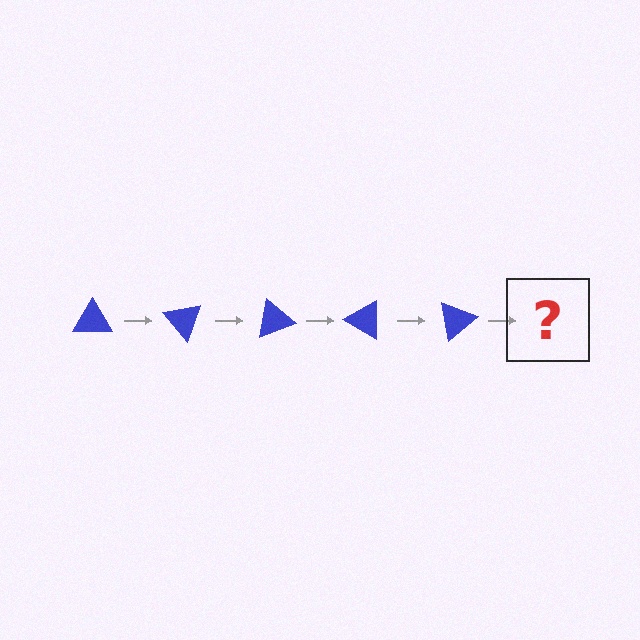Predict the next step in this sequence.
The next step is a blue triangle rotated 250 degrees.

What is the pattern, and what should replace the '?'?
The pattern is that the triangle rotates 50 degrees each step. The '?' should be a blue triangle rotated 250 degrees.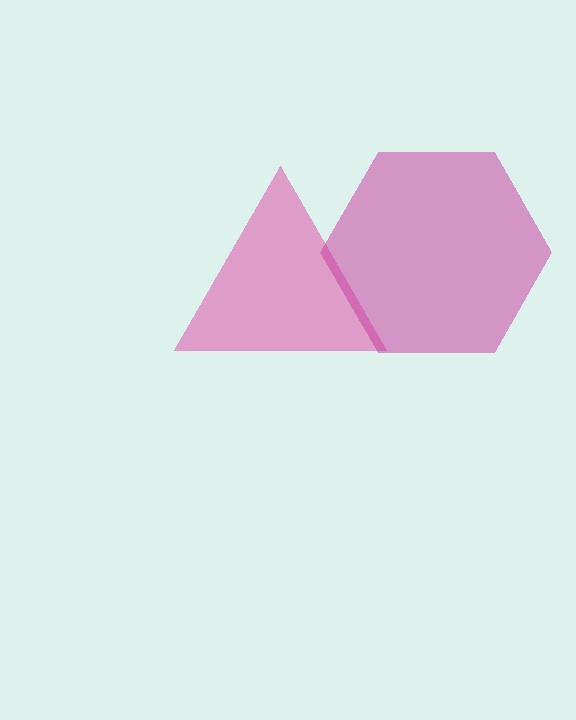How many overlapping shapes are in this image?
There are 2 overlapping shapes in the image.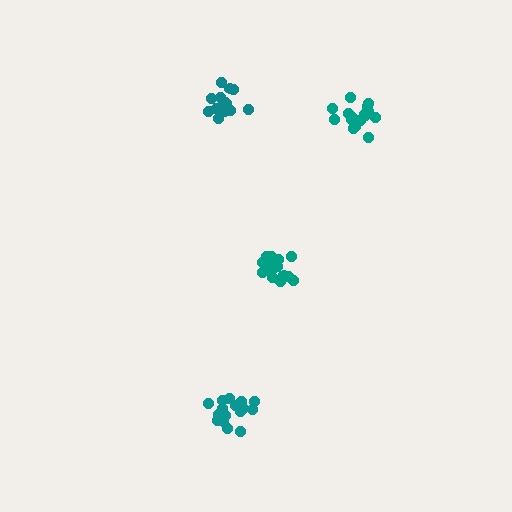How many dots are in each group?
Group 1: 16 dots, Group 2: 16 dots, Group 3: 16 dots, Group 4: 19 dots (67 total).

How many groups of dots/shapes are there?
There are 4 groups.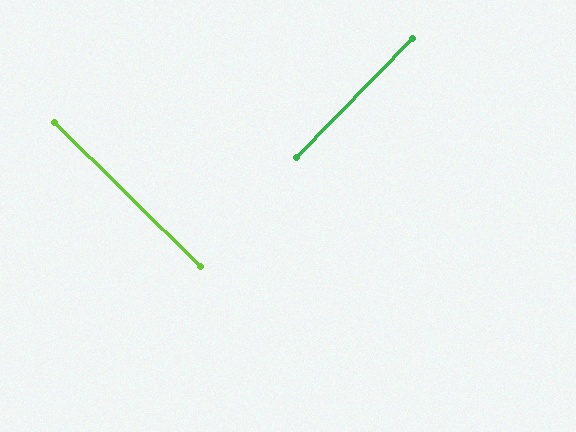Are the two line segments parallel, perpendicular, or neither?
Perpendicular — they meet at approximately 90°.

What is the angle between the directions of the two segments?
Approximately 90 degrees.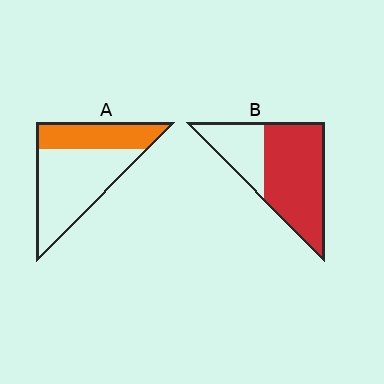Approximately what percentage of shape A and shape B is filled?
A is approximately 35% and B is approximately 70%.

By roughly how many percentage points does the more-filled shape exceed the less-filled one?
By roughly 35 percentage points (B over A).